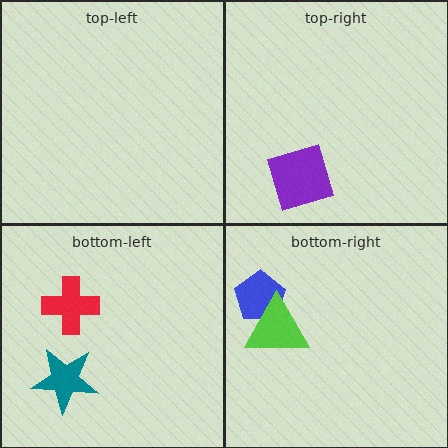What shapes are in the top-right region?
The purple diamond.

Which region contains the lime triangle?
The bottom-right region.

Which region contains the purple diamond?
The top-right region.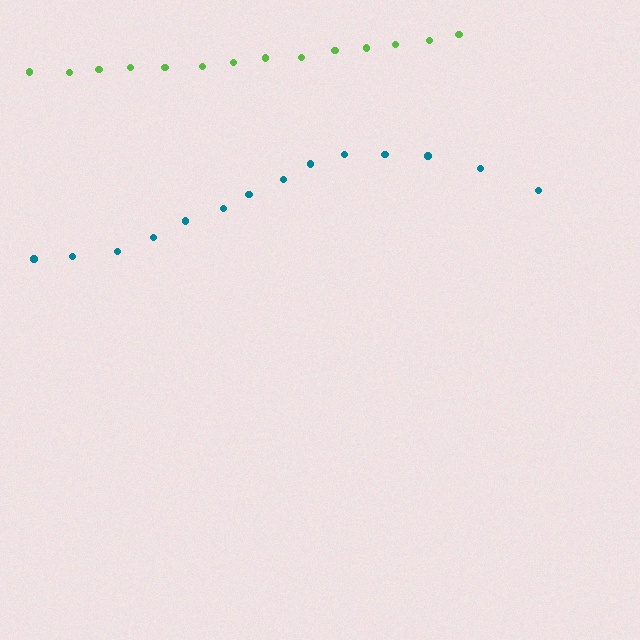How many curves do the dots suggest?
There are 2 distinct paths.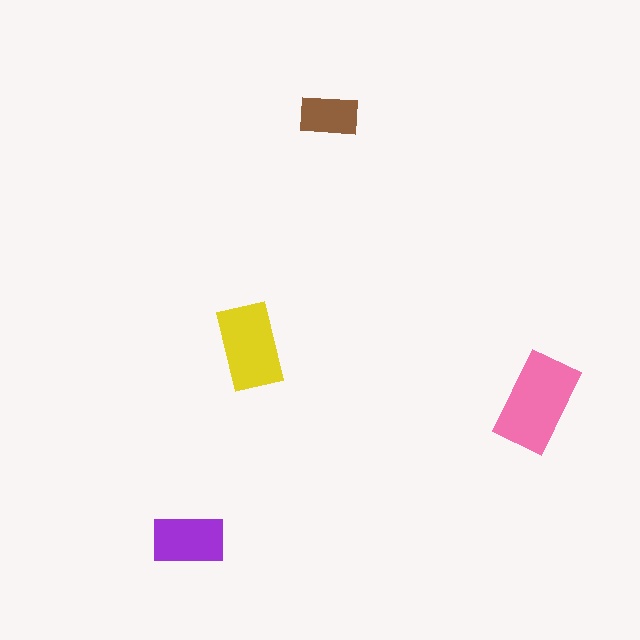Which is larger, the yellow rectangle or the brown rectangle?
The yellow one.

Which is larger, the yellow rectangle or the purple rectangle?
The yellow one.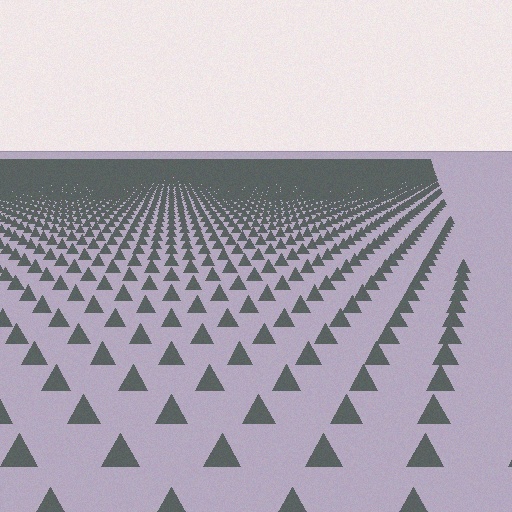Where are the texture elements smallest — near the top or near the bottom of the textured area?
Near the top.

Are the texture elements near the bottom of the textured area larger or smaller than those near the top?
Larger. Near the bottom, elements are closer to the viewer and appear at a bigger on-screen size.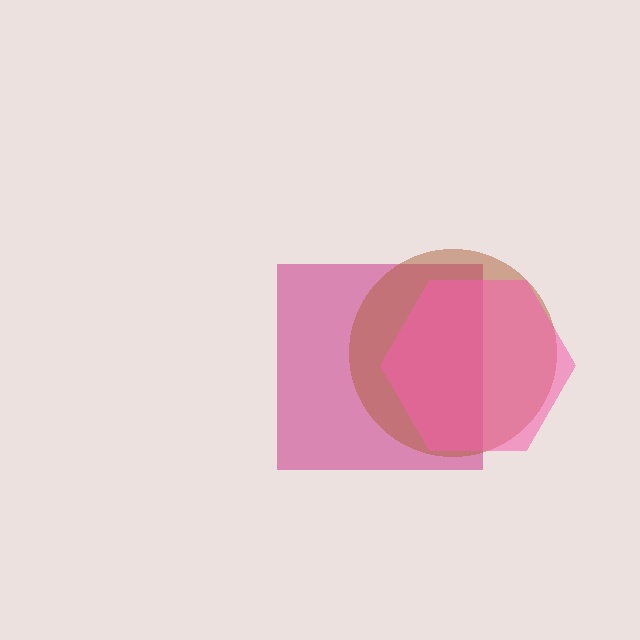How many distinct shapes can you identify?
There are 3 distinct shapes: a magenta square, a brown circle, a pink hexagon.